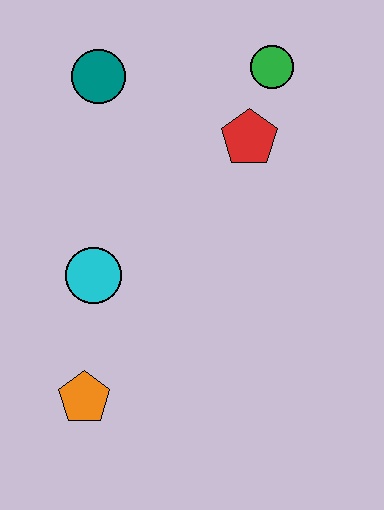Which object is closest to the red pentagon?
The green circle is closest to the red pentagon.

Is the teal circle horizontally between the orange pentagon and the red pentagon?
Yes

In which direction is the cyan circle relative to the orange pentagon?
The cyan circle is above the orange pentagon.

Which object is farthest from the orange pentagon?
The green circle is farthest from the orange pentagon.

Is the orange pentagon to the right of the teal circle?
No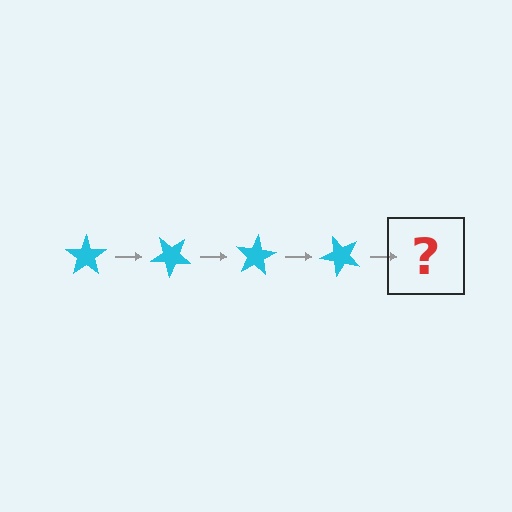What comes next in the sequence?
The next element should be a cyan star rotated 160 degrees.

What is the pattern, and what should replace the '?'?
The pattern is that the star rotates 40 degrees each step. The '?' should be a cyan star rotated 160 degrees.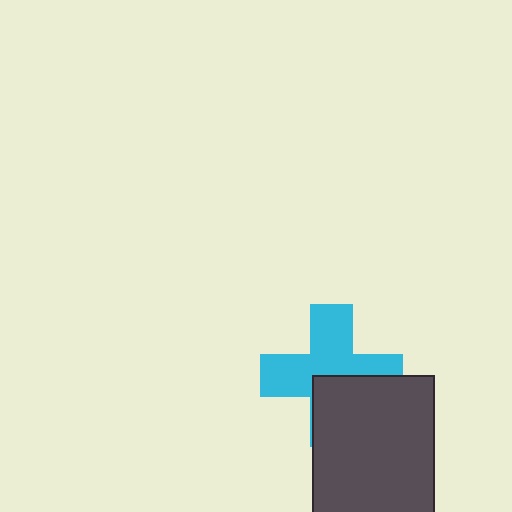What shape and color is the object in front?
The object in front is a dark gray rectangle.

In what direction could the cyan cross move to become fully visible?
The cyan cross could move up. That would shift it out from behind the dark gray rectangle entirely.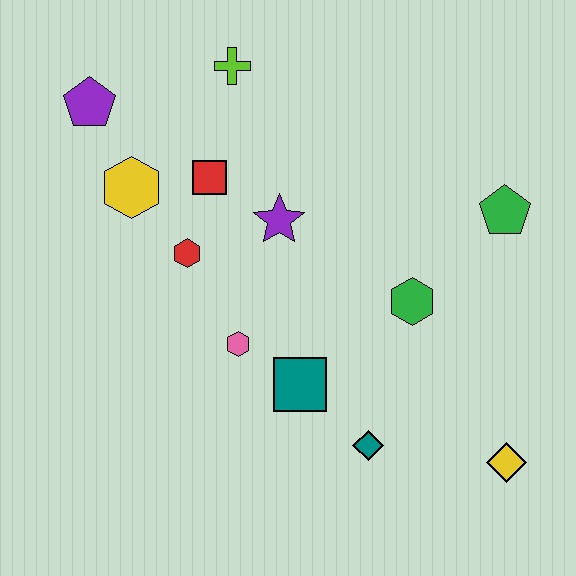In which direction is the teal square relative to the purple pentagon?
The teal square is below the purple pentagon.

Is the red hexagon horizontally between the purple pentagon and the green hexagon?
Yes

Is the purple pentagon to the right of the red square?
No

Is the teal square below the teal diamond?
No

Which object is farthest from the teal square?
The purple pentagon is farthest from the teal square.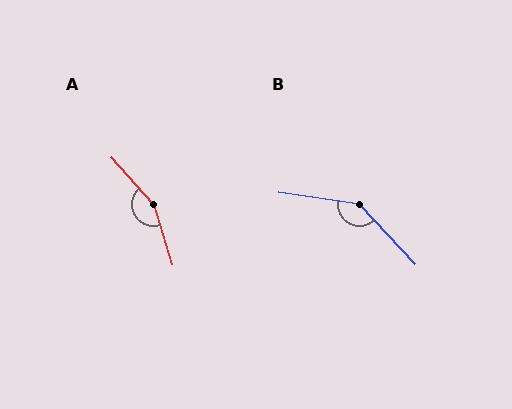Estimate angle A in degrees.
Approximately 156 degrees.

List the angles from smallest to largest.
B (142°), A (156°).